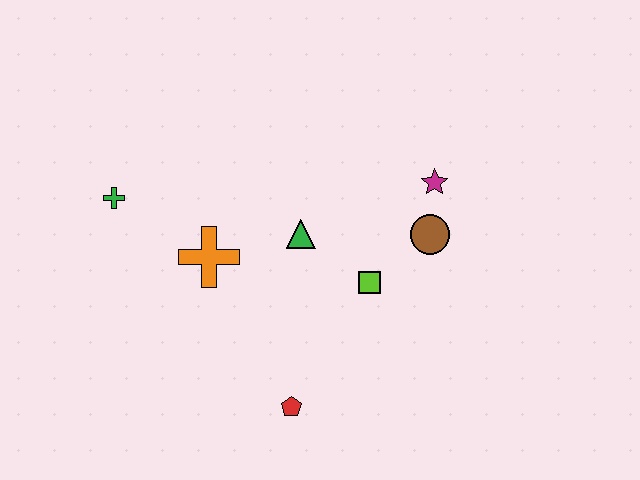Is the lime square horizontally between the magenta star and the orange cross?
Yes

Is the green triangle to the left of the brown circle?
Yes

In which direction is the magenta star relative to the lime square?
The magenta star is above the lime square.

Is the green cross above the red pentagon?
Yes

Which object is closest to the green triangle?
The lime square is closest to the green triangle.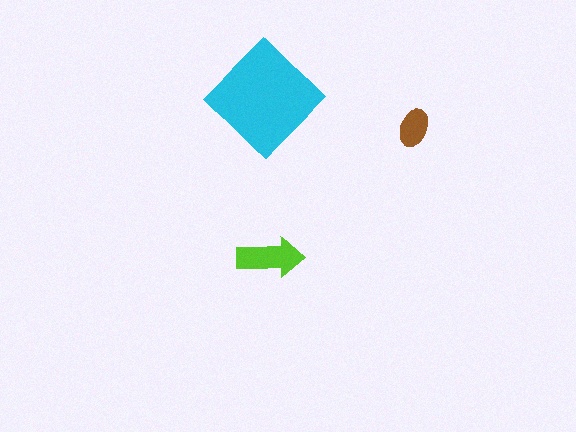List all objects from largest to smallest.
The cyan diamond, the lime arrow, the brown ellipse.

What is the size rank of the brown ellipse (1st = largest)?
3rd.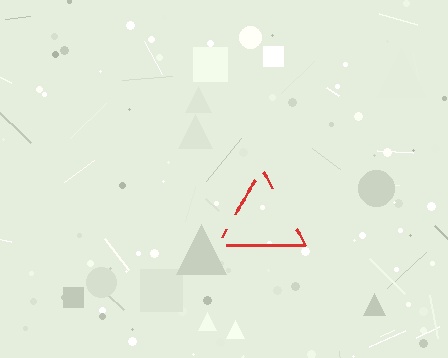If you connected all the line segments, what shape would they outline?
They would outline a triangle.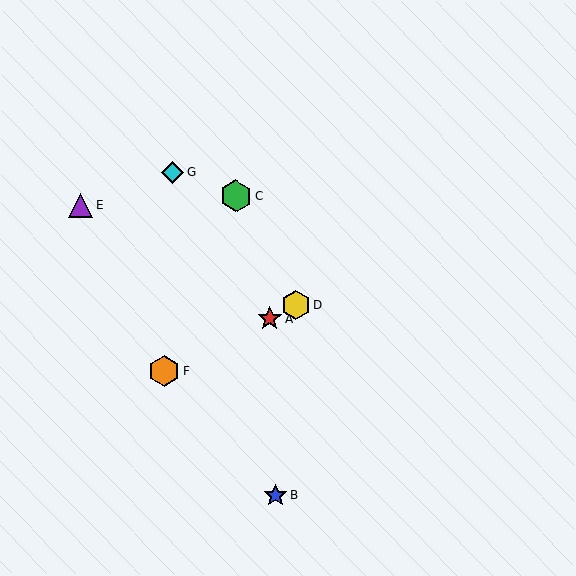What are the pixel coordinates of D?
Object D is at (296, 305).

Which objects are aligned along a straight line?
Objects A, D, F are aligned along a straight line.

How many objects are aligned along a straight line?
3 objects (A, D, F) are aligned along a straight line.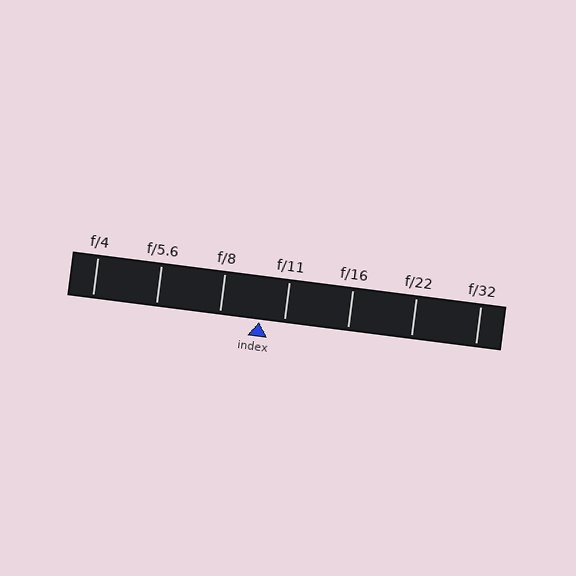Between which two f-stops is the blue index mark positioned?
The index mark is between f/8 and f/11.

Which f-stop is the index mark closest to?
The index mark is closest to f/11.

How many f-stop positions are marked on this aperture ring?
There are 7 f-stop positions marked.